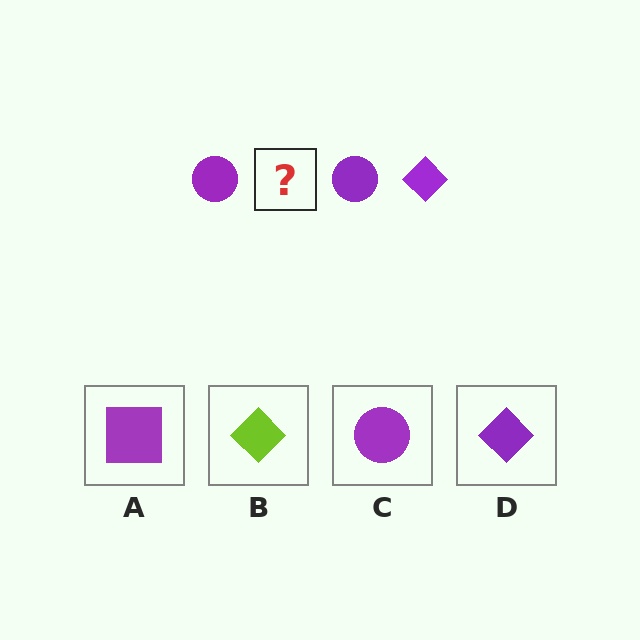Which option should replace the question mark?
Option D.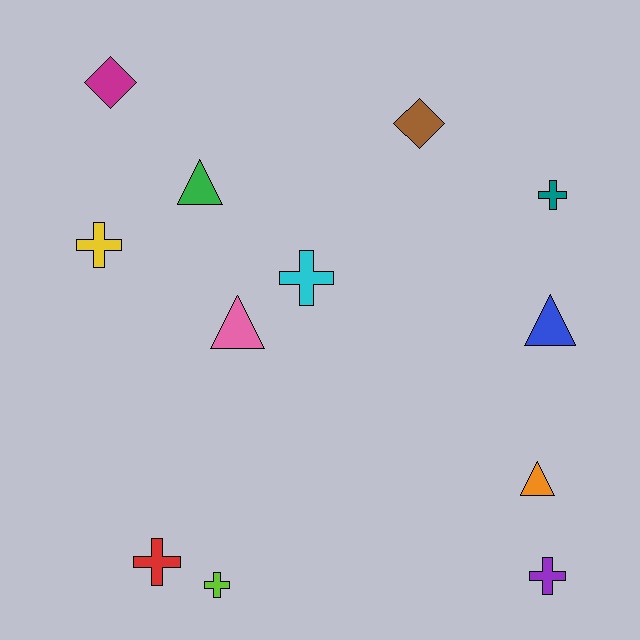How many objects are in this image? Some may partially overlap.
There are 12 objects.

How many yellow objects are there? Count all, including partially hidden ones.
There is 1 yellow object.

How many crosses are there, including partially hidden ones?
There are 6 crosses.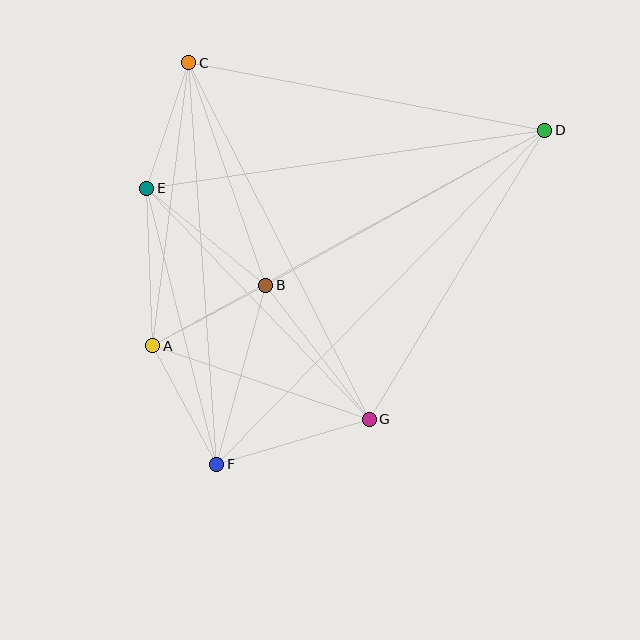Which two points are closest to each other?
Points A and B are closest to each other.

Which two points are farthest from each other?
Points D and F are farthest from each other.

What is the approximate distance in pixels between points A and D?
The distance between A and D is approximately 447 pixels.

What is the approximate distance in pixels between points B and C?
The distance between B and C is approximately 235 pixels.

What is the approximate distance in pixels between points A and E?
The distance between A and E is approximately 158 pixels.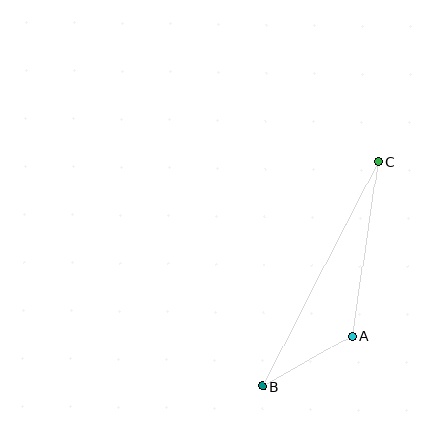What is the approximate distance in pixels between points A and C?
The distance between A and C is approximately 176 pixels.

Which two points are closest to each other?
Points A and B are closest to each other.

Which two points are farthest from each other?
Points B and C are farthest from each other.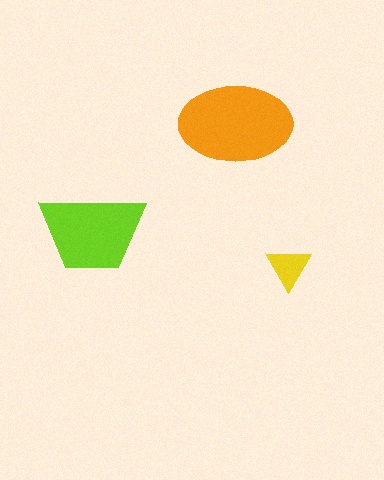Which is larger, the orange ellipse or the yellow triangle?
The orange ellipse.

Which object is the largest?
The orange ellipse.